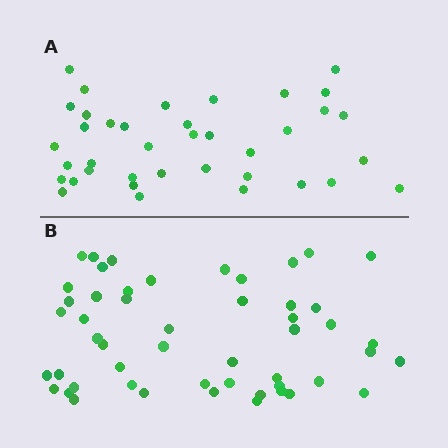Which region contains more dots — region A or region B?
Region B (the bottom region) has more dots.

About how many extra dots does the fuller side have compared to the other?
Region B has approximately 15 more dots than region A.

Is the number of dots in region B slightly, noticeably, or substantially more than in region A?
Region B has noticeably more, but not dramatically so. The ratio is roughly 1.3 to 1.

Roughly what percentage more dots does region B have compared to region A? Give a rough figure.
About 35% more.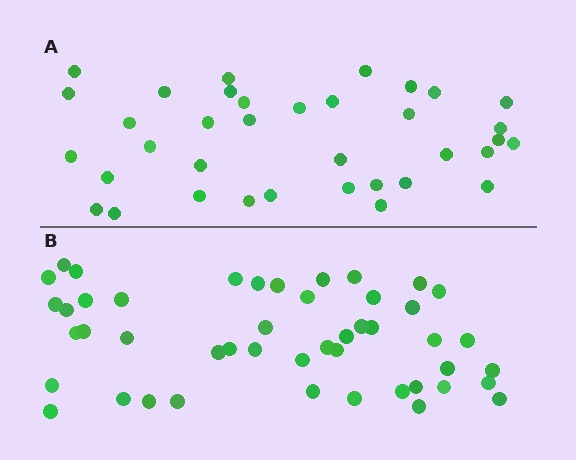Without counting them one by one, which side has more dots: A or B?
Region B (the bottom region) has more dots.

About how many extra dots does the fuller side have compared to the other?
Region B has roughly 12 or so more dots than region A.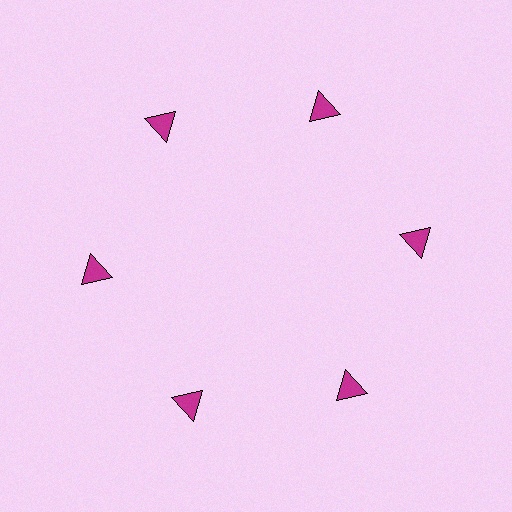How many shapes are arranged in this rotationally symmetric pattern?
There are 6 shapes, arranged in 6 groups of 1.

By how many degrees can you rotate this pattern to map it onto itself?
The pattern maps onto itself every 60 degrees of rotation.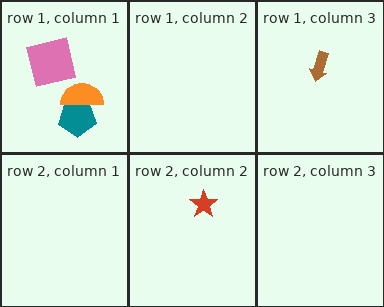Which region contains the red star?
The row 2, column 2 region.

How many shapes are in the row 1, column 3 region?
1.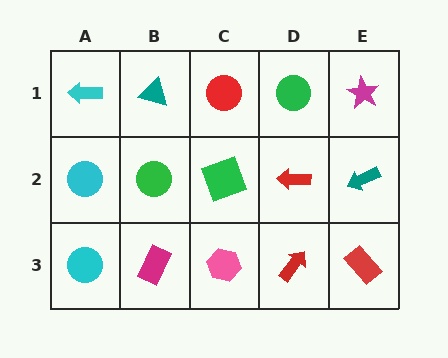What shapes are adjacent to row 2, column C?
A red circle (row 1, column C), a pink hexagon (row 3, column C), a green circle (row 2, column B), a red arrow (row 2, column D).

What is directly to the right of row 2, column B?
A green square.